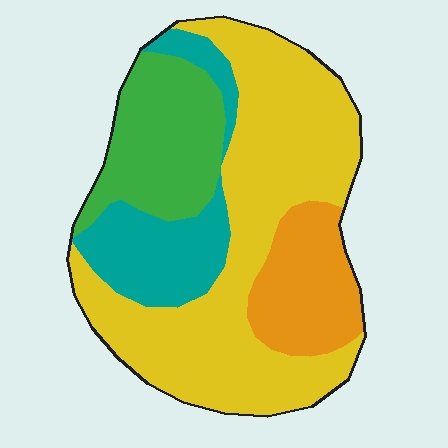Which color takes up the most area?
Yellow, at roughly 50%.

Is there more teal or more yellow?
Yellow.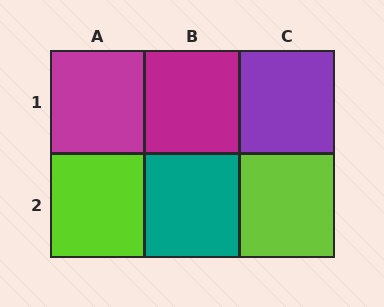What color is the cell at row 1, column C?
Purple.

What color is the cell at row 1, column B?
Magenta.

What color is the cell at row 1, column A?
Magenta.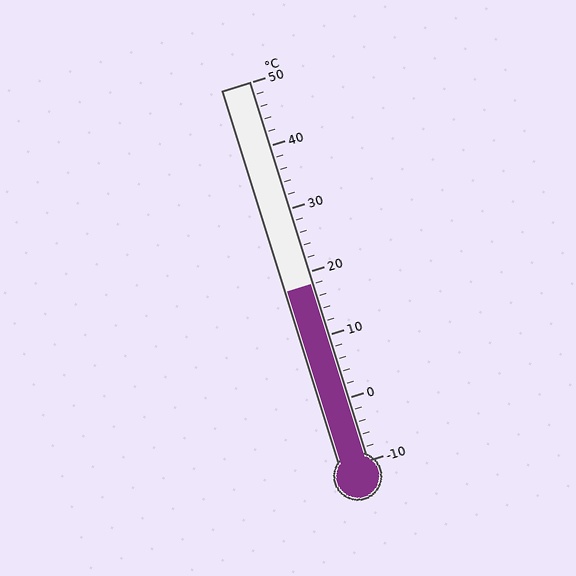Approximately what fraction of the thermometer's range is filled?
The thermometer is filled to approximately 45% of its range.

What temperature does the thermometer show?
The thermometer shows approximately 18°C.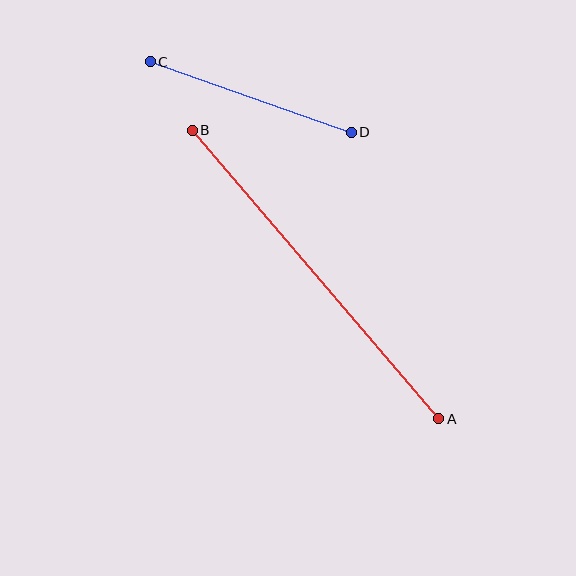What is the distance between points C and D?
The distance is approximately 213 pixels.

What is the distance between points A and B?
The distance is approximately 380 pixels.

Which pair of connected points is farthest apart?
Points A and B are farthest apart.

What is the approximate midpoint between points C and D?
The midpoint is at approximately (251, 97) pixels.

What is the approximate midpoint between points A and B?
The midpoint is at approximately (315, 274) pixels.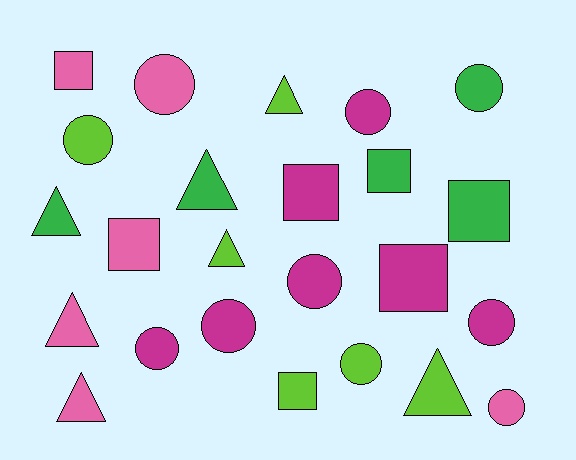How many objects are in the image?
There are 24 objects.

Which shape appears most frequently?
Circle, with 10 objects.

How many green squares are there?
There are 2 green squares.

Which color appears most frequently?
Magenta, with 7 objects.